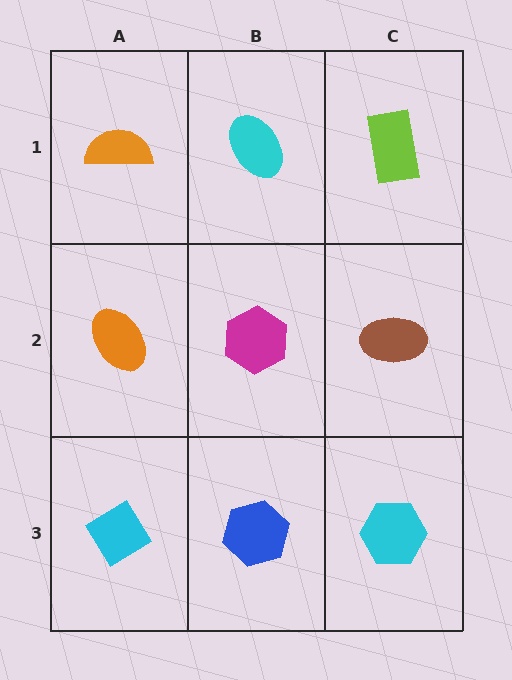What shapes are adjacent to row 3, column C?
A brown ellipse (row 2, column C), a blue hexagon (row 3, column B).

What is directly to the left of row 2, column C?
A magenta hexagon.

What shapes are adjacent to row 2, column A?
An orange semicircle (row 1, column A), a cyan diamond (row 3, column A), a magenta hexagon (row 2, column B).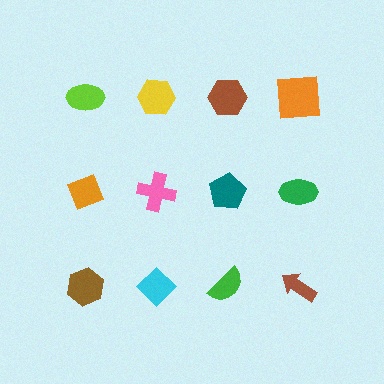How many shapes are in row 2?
4 shapes.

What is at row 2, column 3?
A teal pentagon.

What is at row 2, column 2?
A pink cross.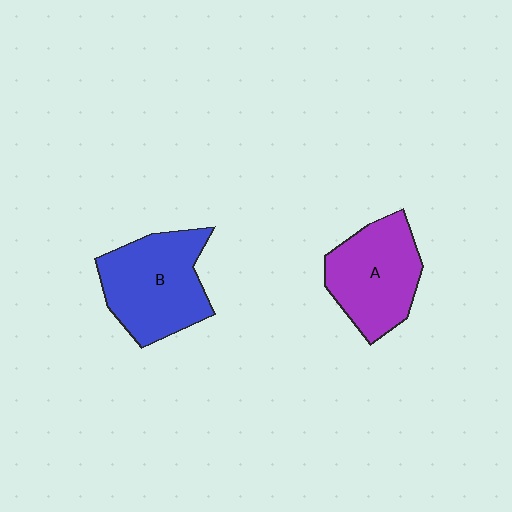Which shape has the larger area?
Shape B (blue).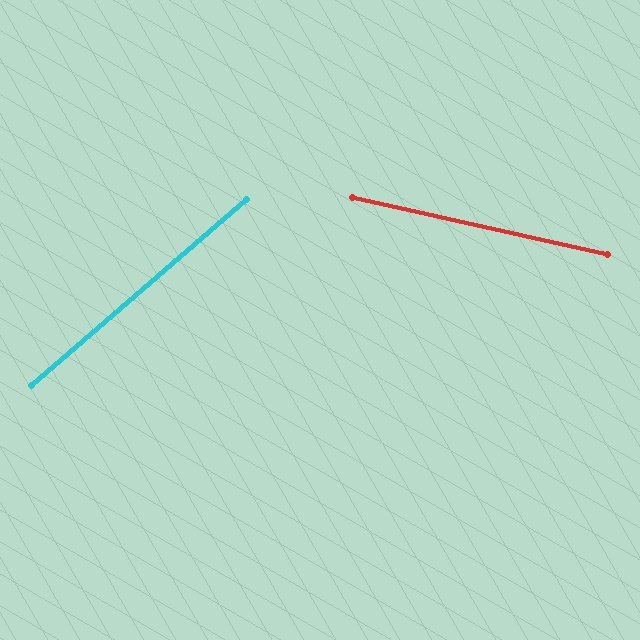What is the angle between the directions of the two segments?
Approximately 54 degrees.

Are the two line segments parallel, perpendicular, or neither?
Neither parallel nor perpendicular — they differ by about 54°.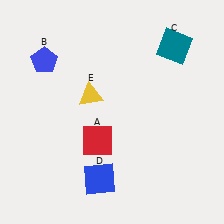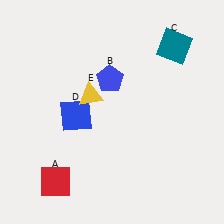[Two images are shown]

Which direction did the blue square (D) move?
The blue square (D) moved up.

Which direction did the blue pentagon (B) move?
The blue pentagon (B) moved right.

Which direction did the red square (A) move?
The red square (A) moved left.